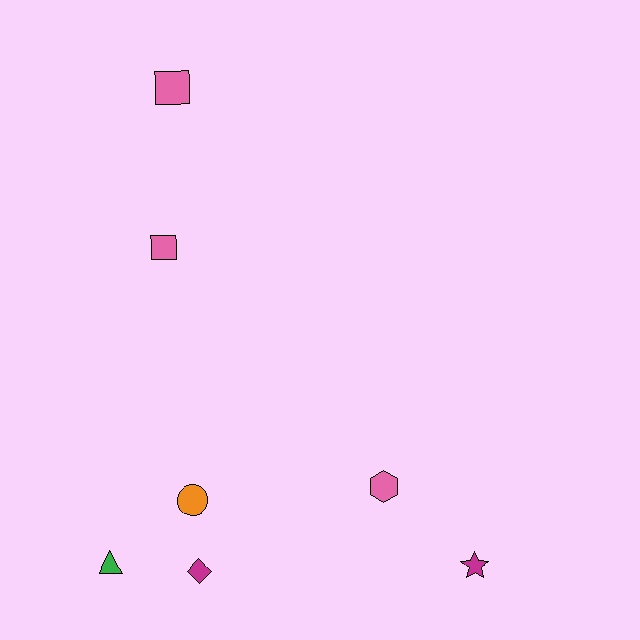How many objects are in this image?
There are 7 objects.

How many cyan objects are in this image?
There are no cyan objects.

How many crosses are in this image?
There are no crosses.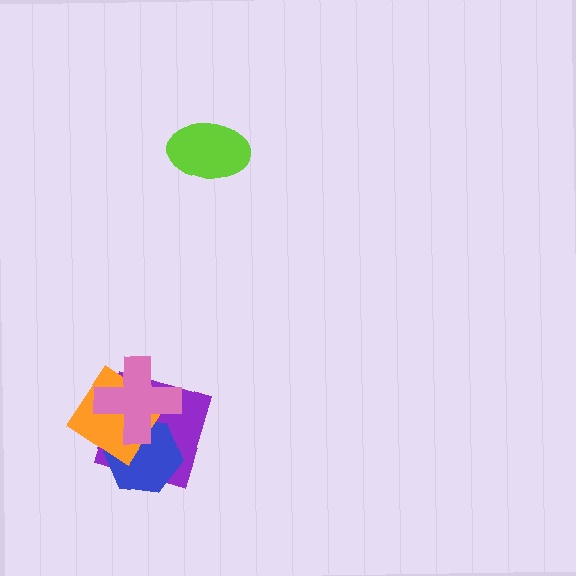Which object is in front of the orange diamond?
The pink cross is in front of the orange diamond.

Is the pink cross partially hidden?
No, no other shape covers it.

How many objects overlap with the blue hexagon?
3 objects overlap with the blue hexagon.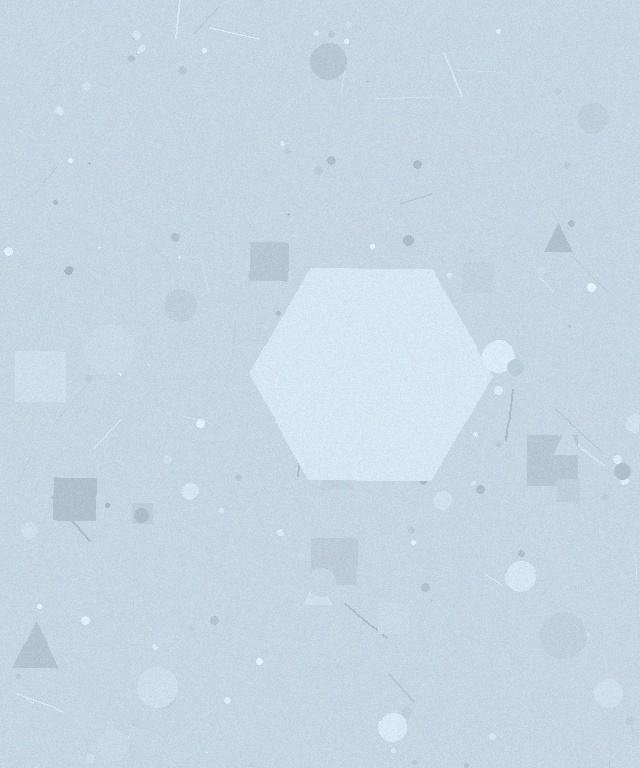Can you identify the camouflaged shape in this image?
The camouflaged shape is a hexagon.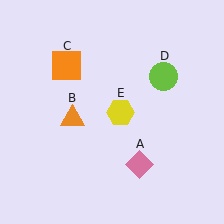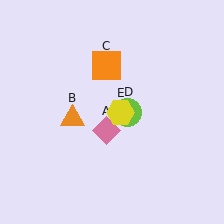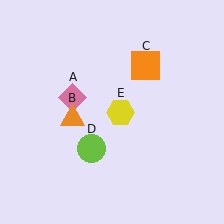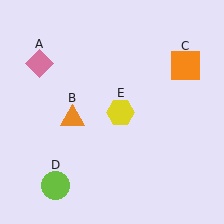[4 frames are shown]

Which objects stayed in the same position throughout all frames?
Orange triangle (object B) and yellow hexagon (object E) remained stationary.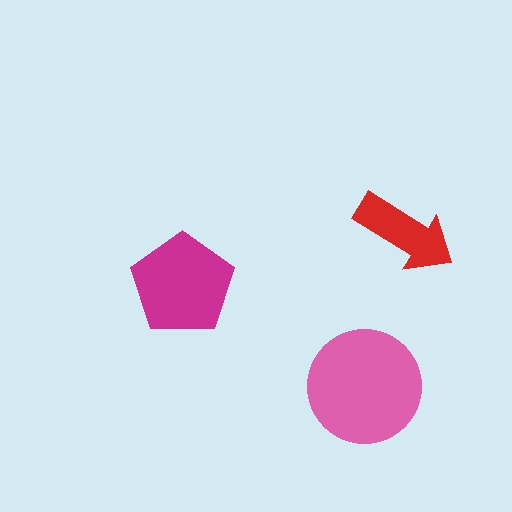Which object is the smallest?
The red arrow.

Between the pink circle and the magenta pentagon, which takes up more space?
The pink circle.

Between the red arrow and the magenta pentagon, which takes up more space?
The magenta pentagon.